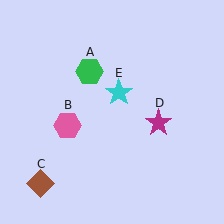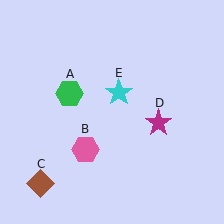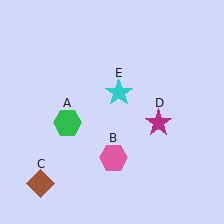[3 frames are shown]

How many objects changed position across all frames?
2 objects changed position: green hexagon (object A), pink hexagon (object B).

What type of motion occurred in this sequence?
The green hexagon (object A), pink hexagon (object B) rotated counterclockwise around the center of the scene.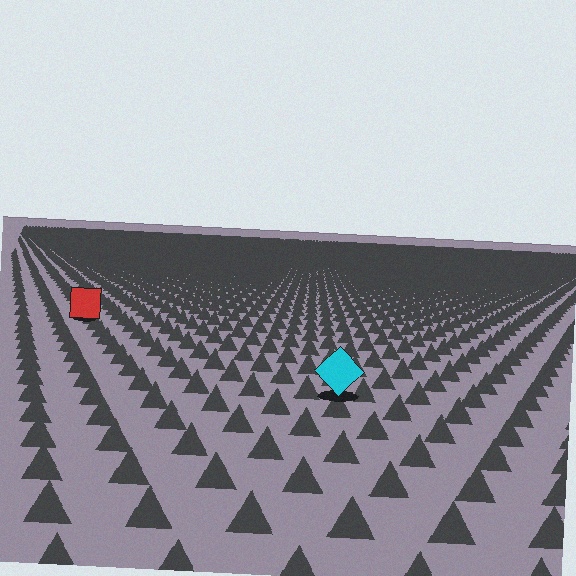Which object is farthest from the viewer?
The red square is farthest from the viewer. It appears smaller and the ground texture around it is denser.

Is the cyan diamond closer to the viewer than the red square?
Yes. The cyan diamond is closer — you can tell from the texture gradient: the ground texture is coarser near it.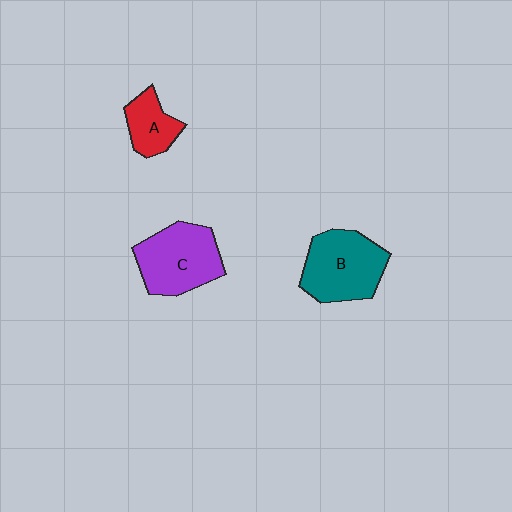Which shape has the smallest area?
Shape A (red).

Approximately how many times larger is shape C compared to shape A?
Approximately 1.9 times.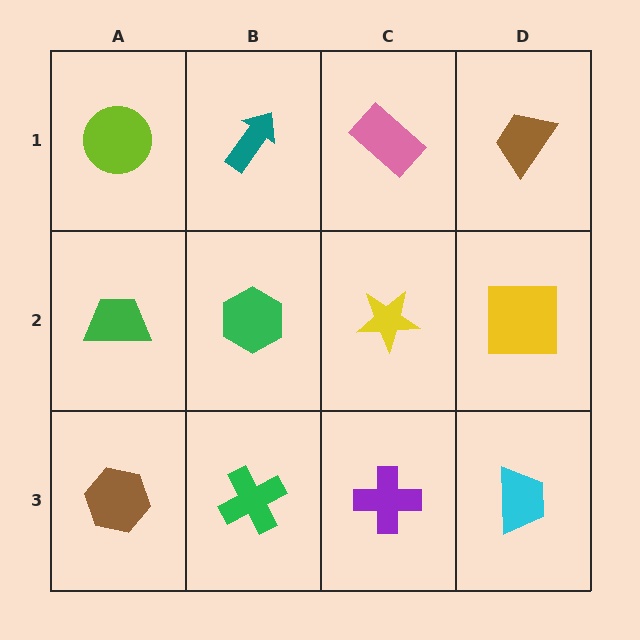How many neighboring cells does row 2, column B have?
4.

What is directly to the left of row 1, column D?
A pink rectangle.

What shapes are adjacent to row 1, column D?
A yellow square (row 2, column D), a pink rectangle (row 1, column C).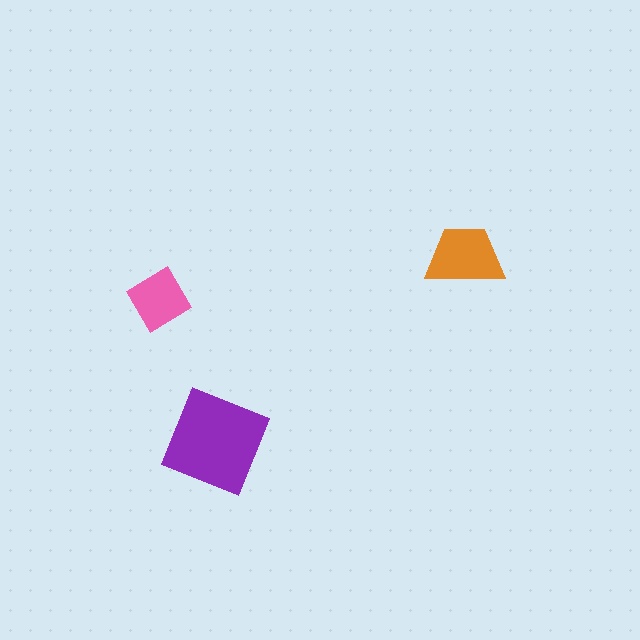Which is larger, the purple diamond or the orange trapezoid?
The purple diamond.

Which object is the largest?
The purple diamond.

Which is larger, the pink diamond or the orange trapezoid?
The orange trapezoid.